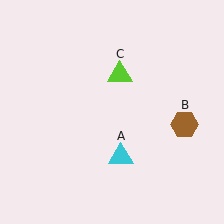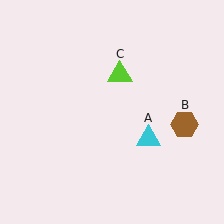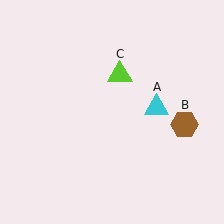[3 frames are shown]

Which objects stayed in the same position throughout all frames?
Brown hexagon (object B) and lime triangle (object C) remained stationary.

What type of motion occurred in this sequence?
The cyan triangle (object A) rotated counterclockwise around the center of the scene.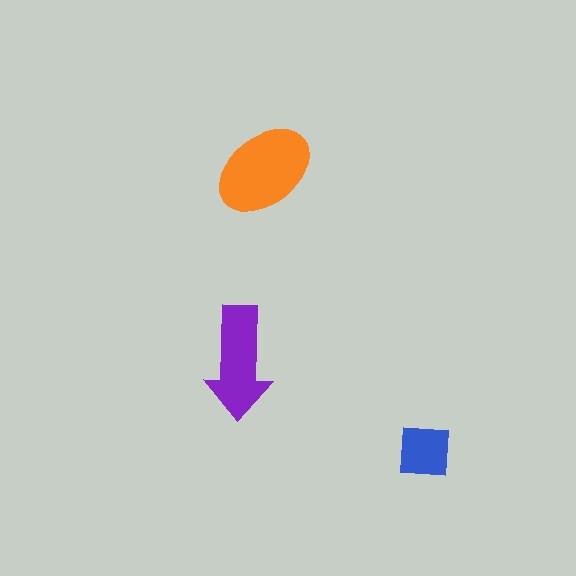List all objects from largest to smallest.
The orange ellipse, the purple arrow, the blue square.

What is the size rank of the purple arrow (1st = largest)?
2nd.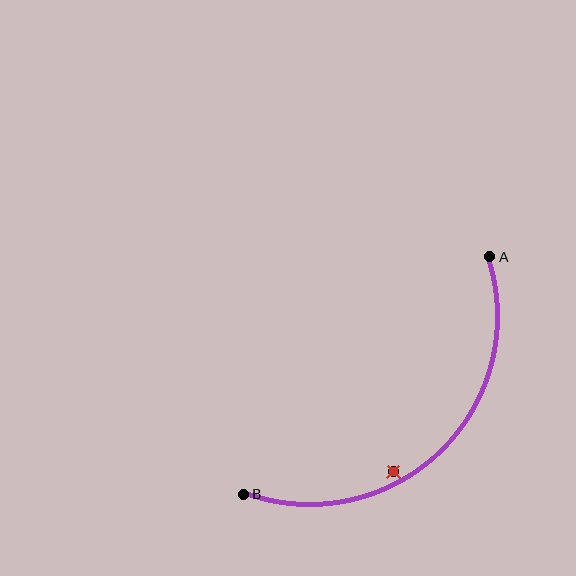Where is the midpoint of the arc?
The arc midpoint is the point on the curve farthest from the straight line joining A and B. It sits below and to the right of that line.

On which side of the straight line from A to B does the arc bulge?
The arc bulges below and to the right of the straight line connecting A and B.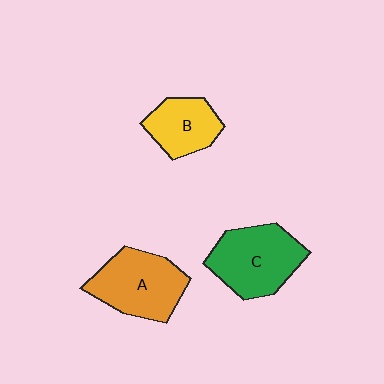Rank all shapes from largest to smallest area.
From largest to smallest: C (green), A (orange), B (yellow).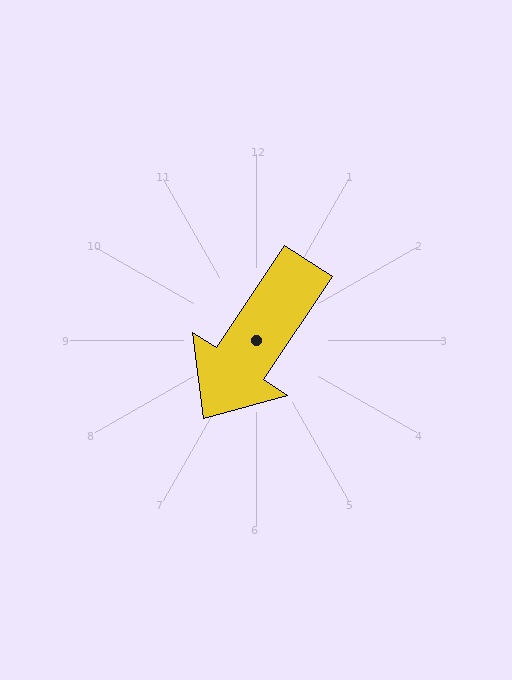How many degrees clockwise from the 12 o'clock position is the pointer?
Approximately 214 degrees.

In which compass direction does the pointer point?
Southwest.